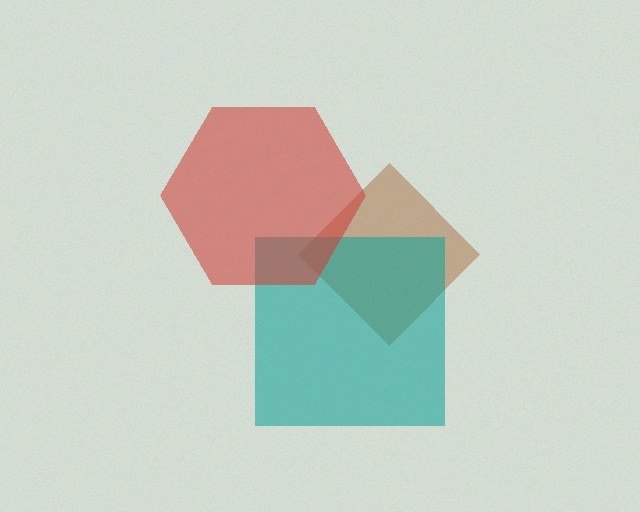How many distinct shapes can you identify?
There are 3 distinct shapes: a brown diamond, a teal square, a red hexagon.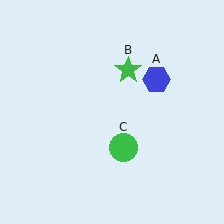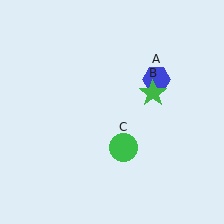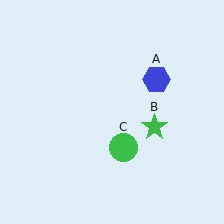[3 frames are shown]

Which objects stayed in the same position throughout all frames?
Blue hexagon (object A) and green circle (object C) remained stationary.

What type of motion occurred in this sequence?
The green star (object B) rotated clockwise around the center of the scene.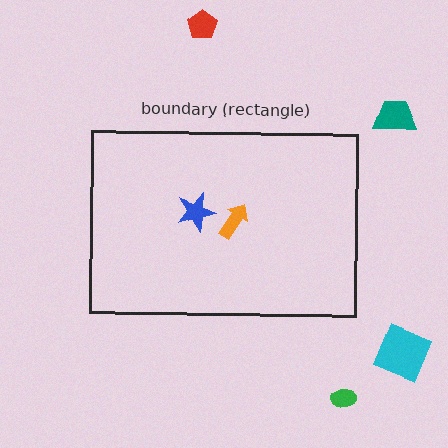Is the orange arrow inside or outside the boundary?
Inside.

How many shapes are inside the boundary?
2 inside, 4 outside.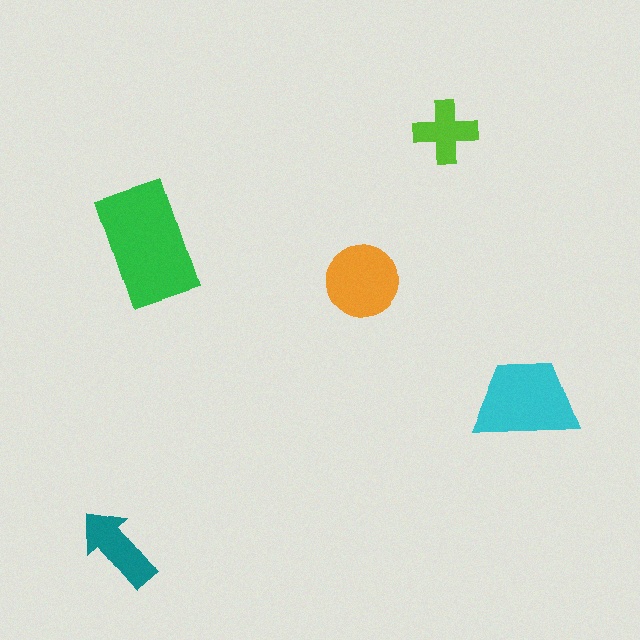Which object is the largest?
The green rectangle.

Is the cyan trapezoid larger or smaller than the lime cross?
Larger.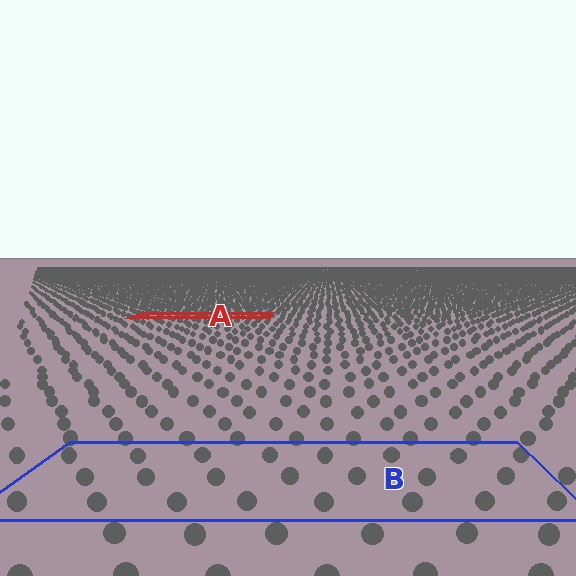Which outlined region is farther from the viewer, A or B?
Region A is farther from the viewer — the texture elements inside it appear smaller and more densely packed.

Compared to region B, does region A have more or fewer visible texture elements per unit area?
Region A has more texture elements per unit area — they are packed more densely because it is farther away.